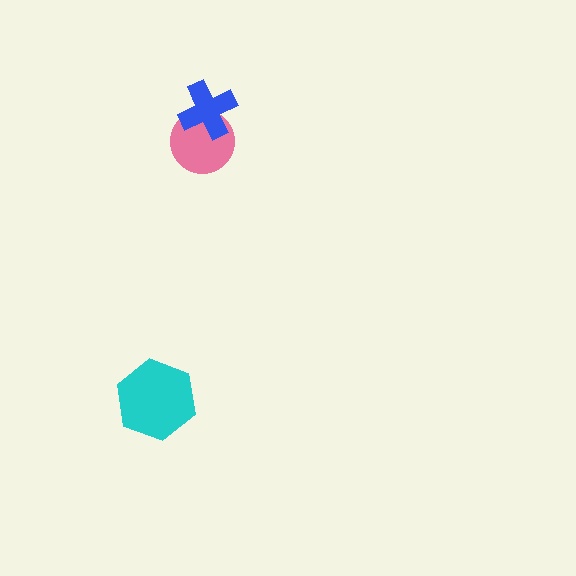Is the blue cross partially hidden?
No, no other shape covers it.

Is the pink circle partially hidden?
Yes, it is partially covered by another shape.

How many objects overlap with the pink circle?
1 object overlaps with the pink circle.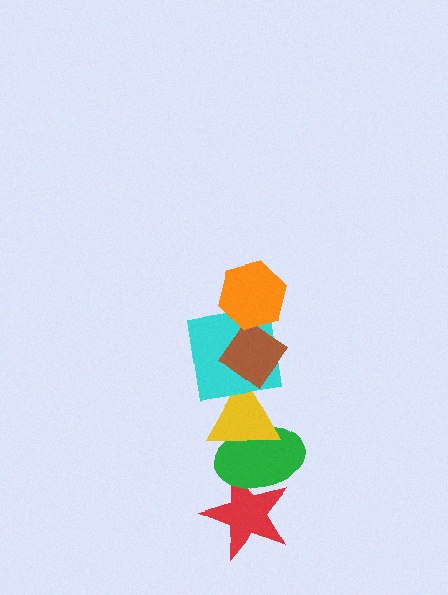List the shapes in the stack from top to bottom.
From top to bottom: the orange hexagon, the brown diamond, the cyan square, the yellow triangle, the green ellipse, the red star.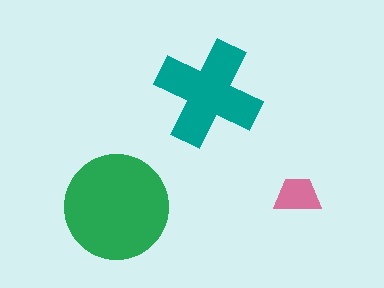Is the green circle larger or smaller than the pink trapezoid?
Larger.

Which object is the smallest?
The pink trapezoid.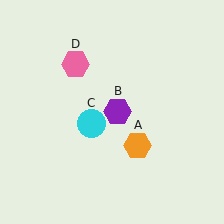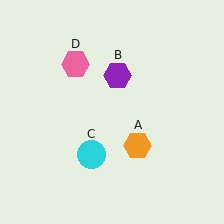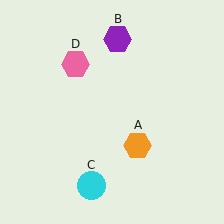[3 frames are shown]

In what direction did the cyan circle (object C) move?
The cyan circle (object C) moved down.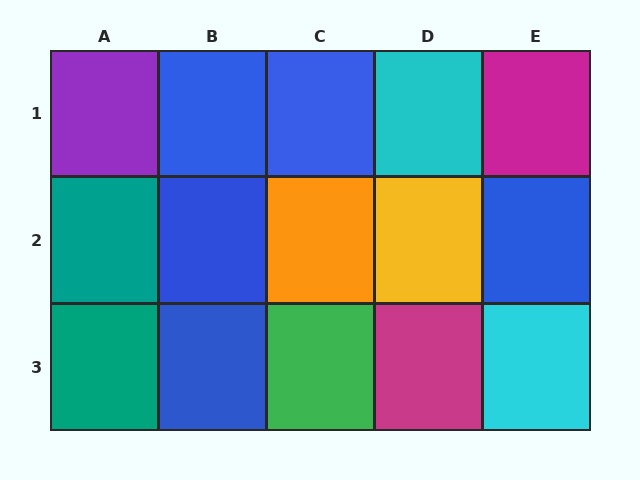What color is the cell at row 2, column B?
Blue.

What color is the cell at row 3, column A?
Teal.